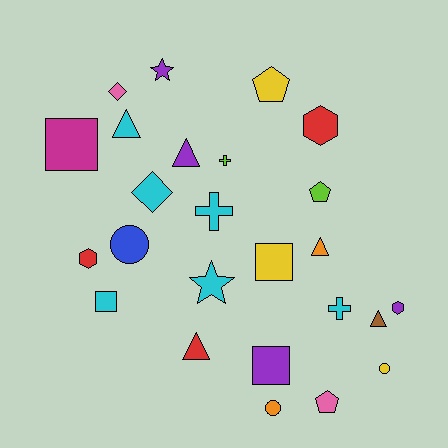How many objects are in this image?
There are 25 objects.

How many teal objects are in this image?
There are no teal objects.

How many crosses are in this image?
There are 3 crosses.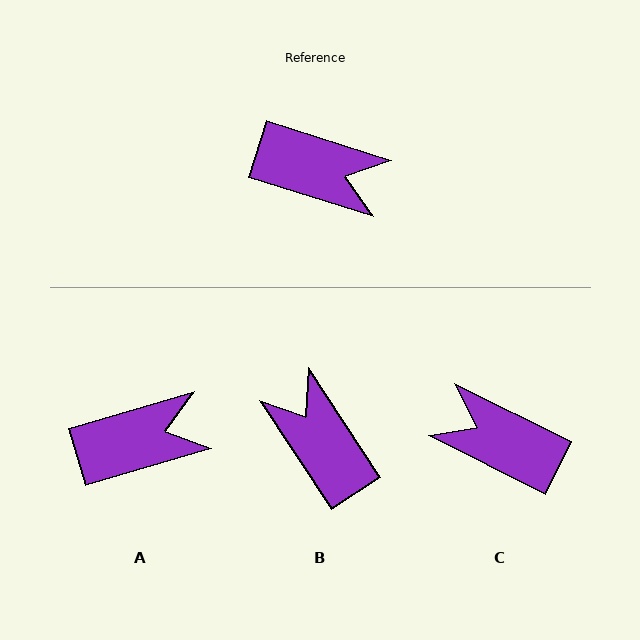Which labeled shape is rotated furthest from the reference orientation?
C, about 171 degrees away.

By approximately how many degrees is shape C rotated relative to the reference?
Approximately 171 degrees counter-clockwise.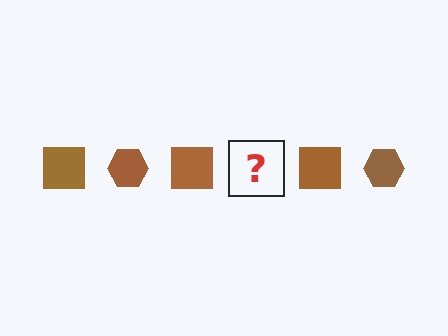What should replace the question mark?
The question mark should be replaced with a brown hexagon.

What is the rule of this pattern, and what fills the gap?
The rule is that the pattern cycles through square, hexagon shapes in brown. The gap should be filled with a brown hexagon.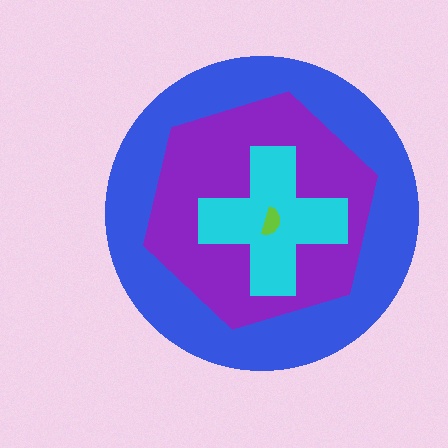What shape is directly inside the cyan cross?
The lime semicircle.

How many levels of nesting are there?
4.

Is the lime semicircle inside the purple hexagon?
Yes.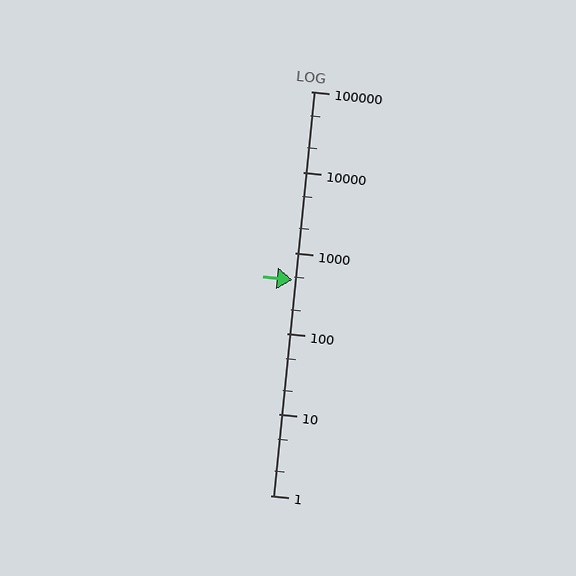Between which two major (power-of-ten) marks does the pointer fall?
The pointer is between 100 and 1000.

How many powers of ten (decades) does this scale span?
The scale spans 5 decades, from 1 to 100000.